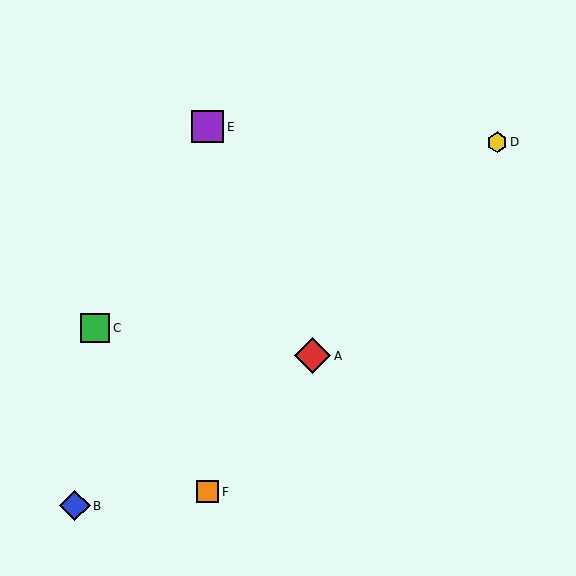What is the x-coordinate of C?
Object C is at x≈95.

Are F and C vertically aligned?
No, F is at x≈207 and C is at x≈95.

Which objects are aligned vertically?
Objects E, F are aligned vertically.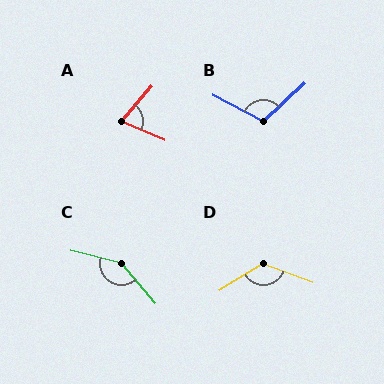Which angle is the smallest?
A, at approximately 72 degrees.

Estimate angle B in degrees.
Approximately 109 degrees.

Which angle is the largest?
C, at approximately 144 degrees.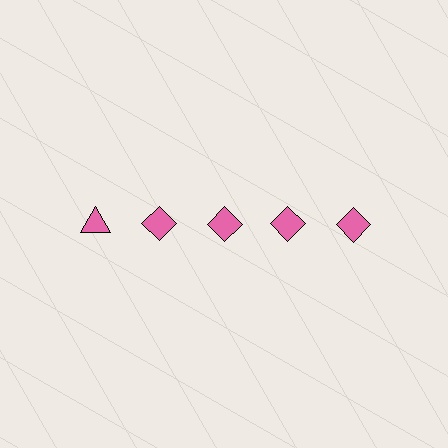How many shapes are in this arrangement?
There are 5 shapes arranged in a grid pattern.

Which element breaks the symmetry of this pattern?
The pink triangle in the top row, leftmost column breaks the symmetry. All other shapes are pink diamonds.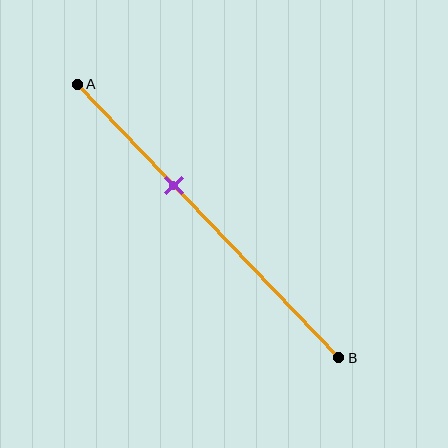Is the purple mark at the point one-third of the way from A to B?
No, the mark is at about 35% from A, not at the 33% one-third point.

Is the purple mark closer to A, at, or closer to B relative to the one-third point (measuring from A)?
The purple mark is closer to point B than the one-third point of segment AB.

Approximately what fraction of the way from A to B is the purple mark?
The purple mark is approximately 35% of the way from A to B.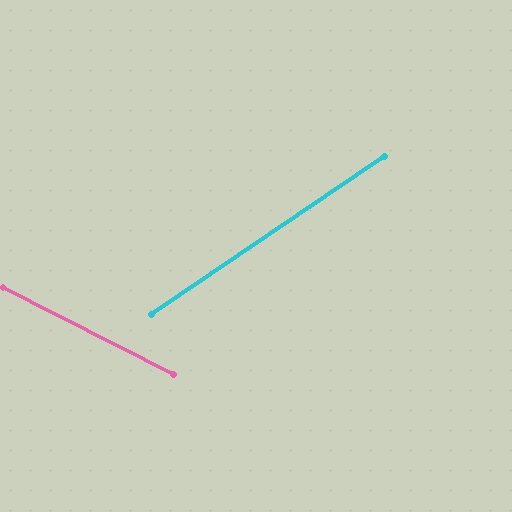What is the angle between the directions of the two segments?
Approximately 61 degrees.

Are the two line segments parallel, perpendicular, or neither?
Neither parallel nor perpendicular — they differ by about 61°.